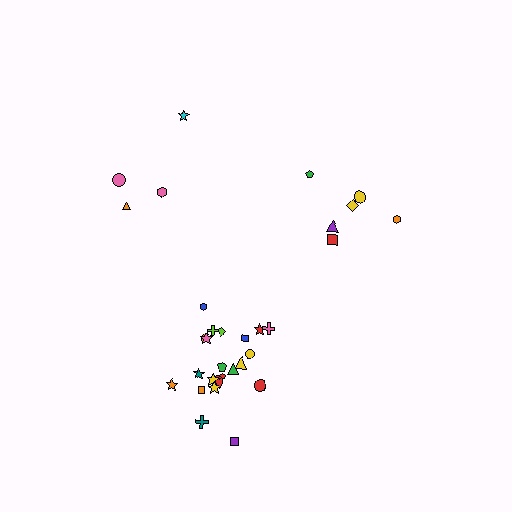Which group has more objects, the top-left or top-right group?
The top-right group.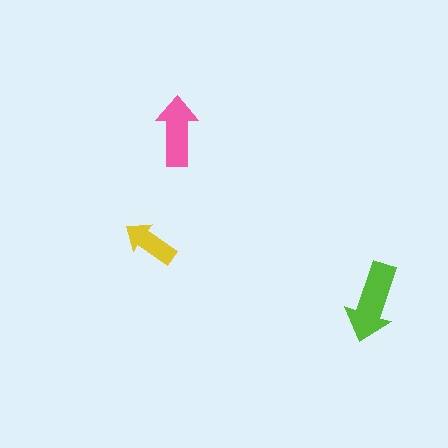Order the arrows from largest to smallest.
the lime one, the pink one, the yellow one.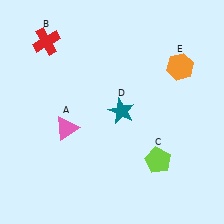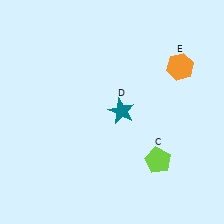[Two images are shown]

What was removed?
The pink triangle (A), the red cross (B) were removed in Image 2.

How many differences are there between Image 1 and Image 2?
There are 2 differences between the two images.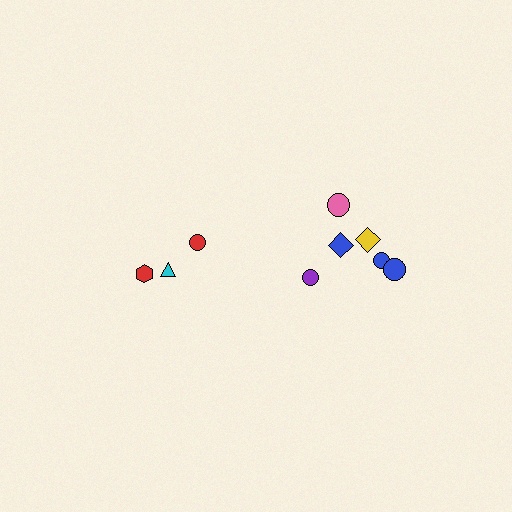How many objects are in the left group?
There are 3 objects.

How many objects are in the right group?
There are 6 objects.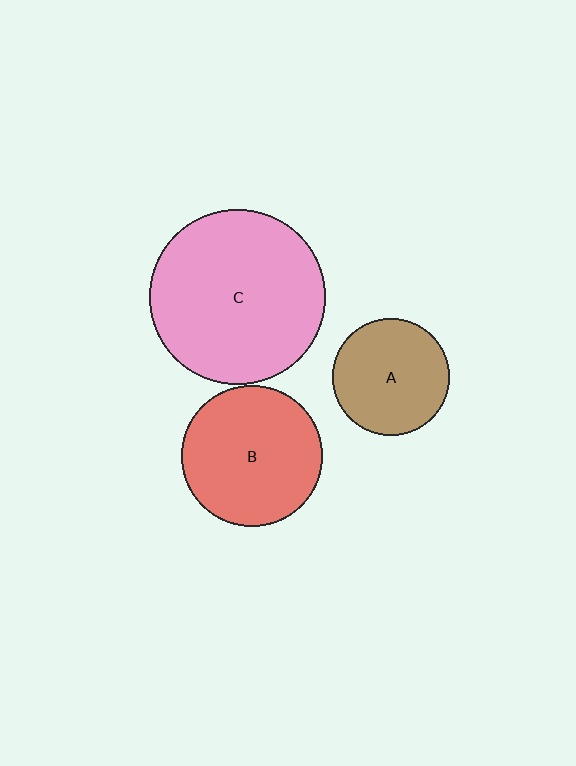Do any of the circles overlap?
No, none of the circles overlap.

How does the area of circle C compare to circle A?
Approximately 2.2 times.